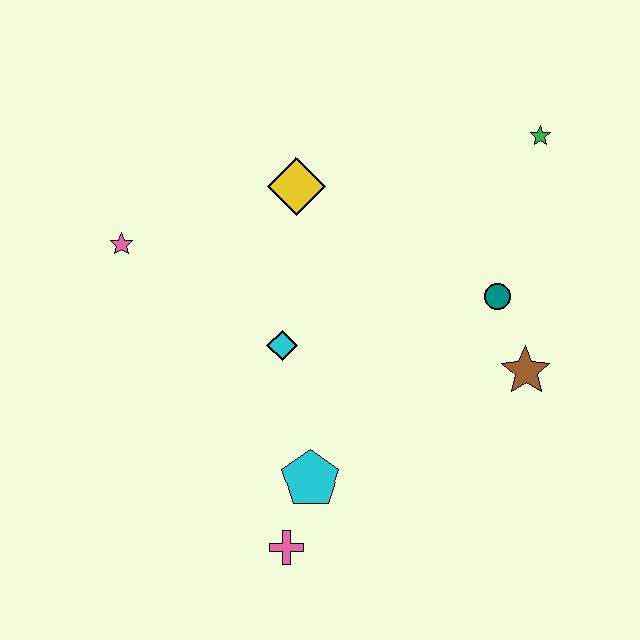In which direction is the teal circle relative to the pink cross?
The teal circle is above the pink cross.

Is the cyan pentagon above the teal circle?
No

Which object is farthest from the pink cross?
The green star is farthest from the pink cross.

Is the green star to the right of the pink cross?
Yes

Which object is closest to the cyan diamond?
The cyan pentagon is closest to the cyan diamond.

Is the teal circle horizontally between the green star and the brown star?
No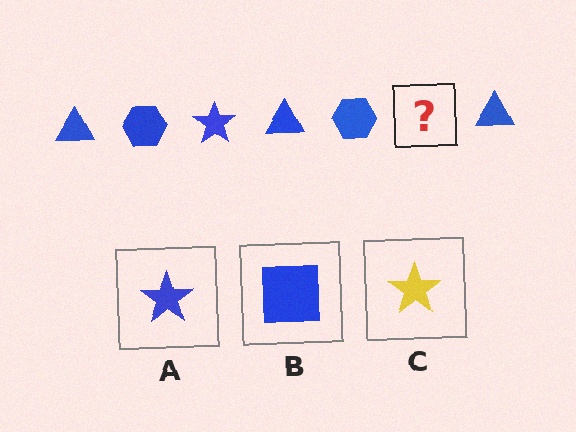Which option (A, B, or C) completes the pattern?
A.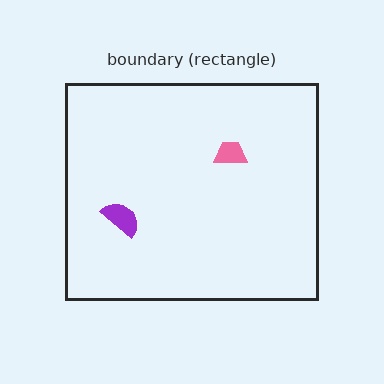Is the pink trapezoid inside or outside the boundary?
Inside.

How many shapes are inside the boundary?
2 inside, 0 outside.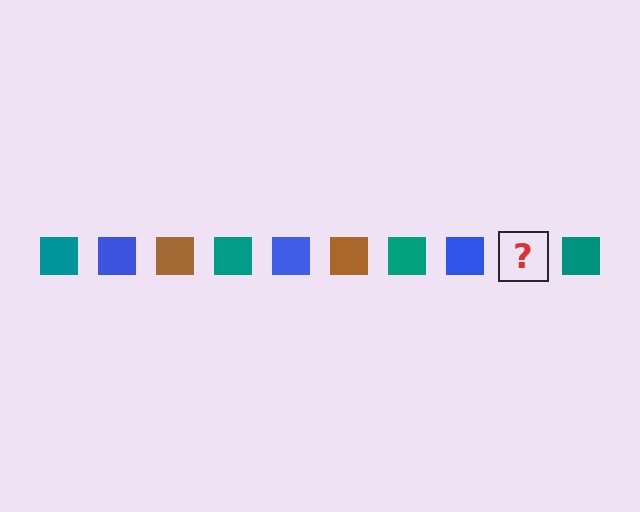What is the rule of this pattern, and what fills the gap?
The rule is that the pattern cycles through teal, blue, brown squares. The gap should be filled with a brown square.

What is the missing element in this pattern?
The missing element is a brown square.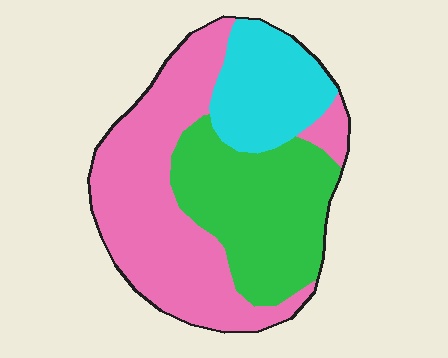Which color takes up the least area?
Cyan, at roughly 20%.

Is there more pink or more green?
Pink.